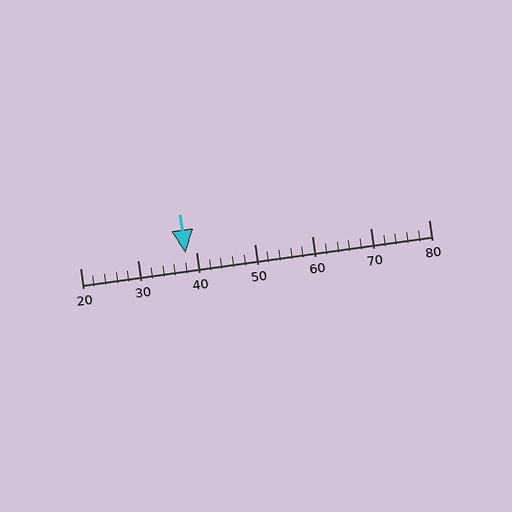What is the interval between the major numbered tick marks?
The major tick marks are spaced 10 units apart.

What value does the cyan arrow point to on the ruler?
The cyan arrow points to approximately 38.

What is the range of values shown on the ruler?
The ruler shows values from 20 to 80.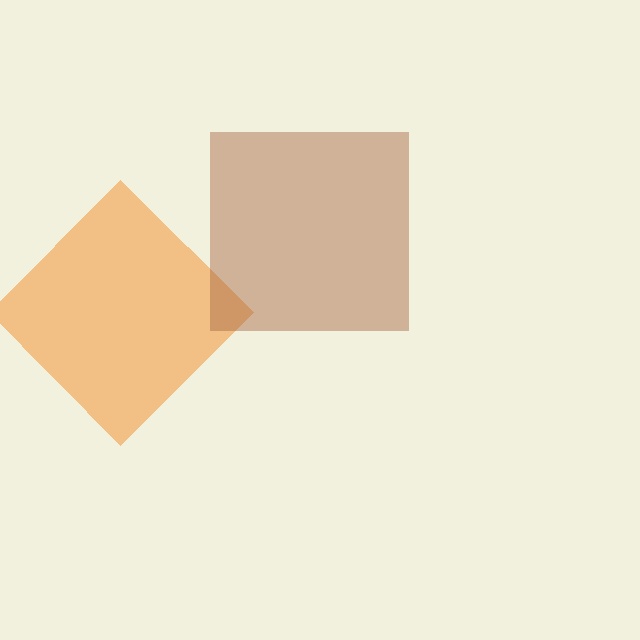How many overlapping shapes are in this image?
There are 2 overlapping shapes in the image.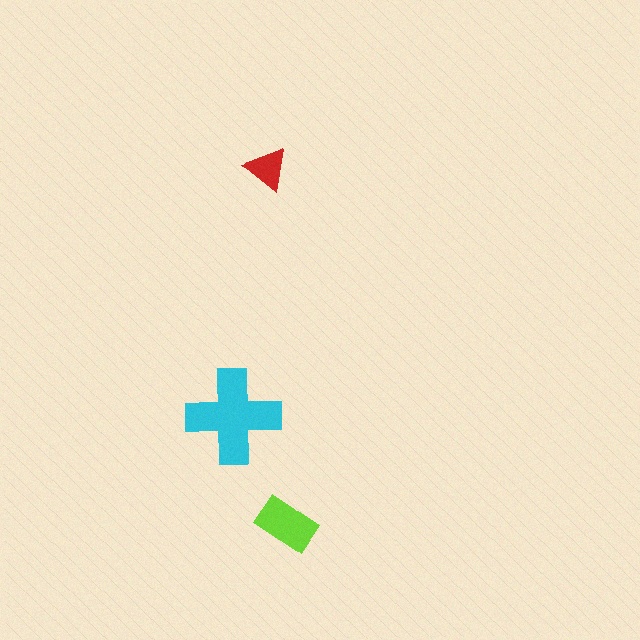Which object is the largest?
The cyan cross.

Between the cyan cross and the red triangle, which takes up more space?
The cyan cross.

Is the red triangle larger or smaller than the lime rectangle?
Smaller.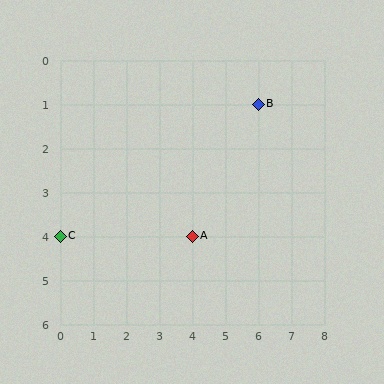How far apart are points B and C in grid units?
Points B and C are 6 columns and 3 rows apart (about 6.7 grid units diagonally).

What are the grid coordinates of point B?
Point B is at grid coordinates (6, 1).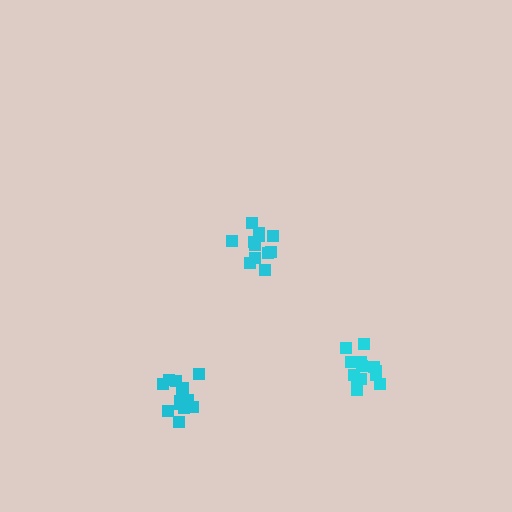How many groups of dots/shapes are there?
There are 3 groups.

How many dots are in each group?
Group 1: 14 dots, Group 2: 12 dots, Group 3: 15 dots (41 total).